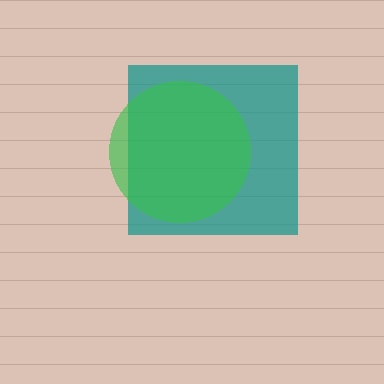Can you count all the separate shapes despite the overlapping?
Yes, there are 2 separate shapes.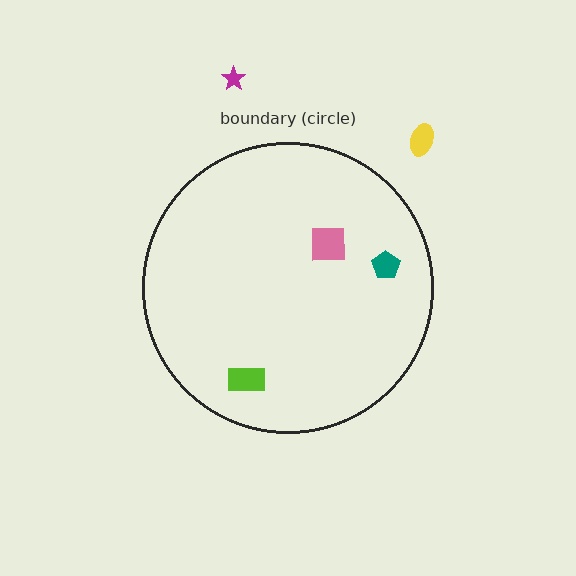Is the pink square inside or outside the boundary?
Inside.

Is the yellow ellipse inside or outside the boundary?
Outside.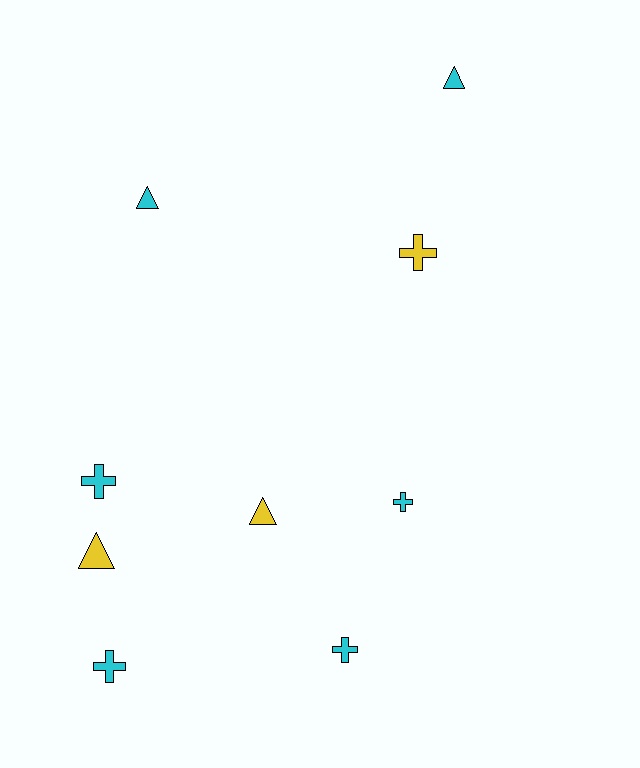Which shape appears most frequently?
Cross, with 5 objects.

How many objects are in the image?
There are 9 objects.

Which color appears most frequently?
Cyan, with 6 objects.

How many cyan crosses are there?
There are 4 cyan crosses.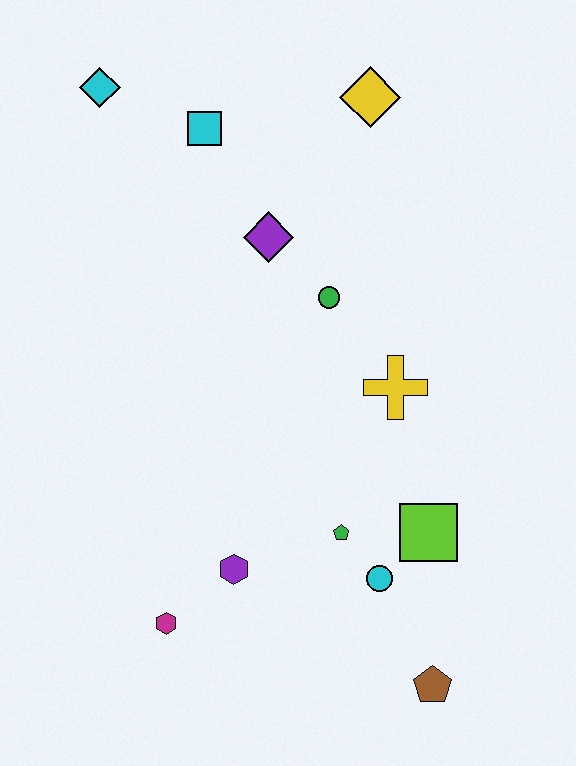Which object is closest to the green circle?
The purple diamond is closest to the green circle.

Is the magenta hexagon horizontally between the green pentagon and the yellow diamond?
No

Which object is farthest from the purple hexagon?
The cyan diamond is farthest from the purple hexagon.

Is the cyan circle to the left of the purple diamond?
No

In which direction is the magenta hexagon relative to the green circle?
The magenta hexagon is below the green circle.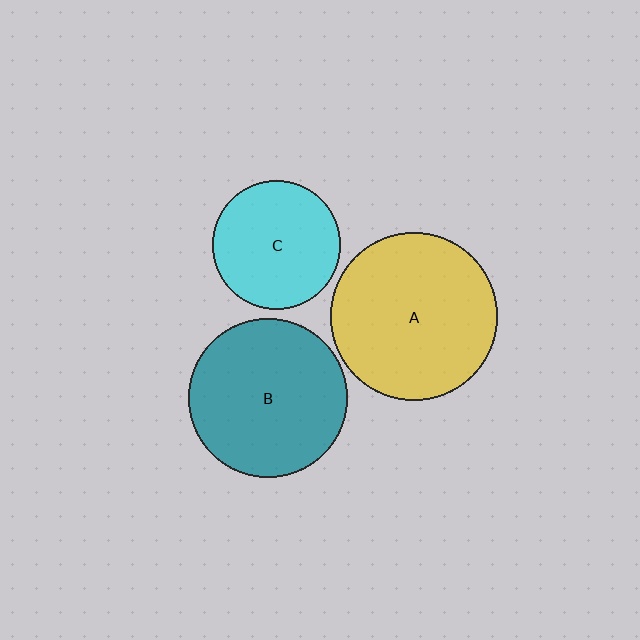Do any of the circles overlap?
No, none of the circles overlap.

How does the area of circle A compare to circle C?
Approximately 1.7 times.